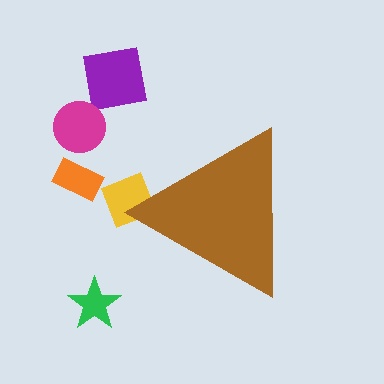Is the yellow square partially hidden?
Yes, the yellow square is partially hidden behind the brown triangle.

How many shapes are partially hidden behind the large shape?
1 shape is partially hidden.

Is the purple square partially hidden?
No, the purple square is fully visible.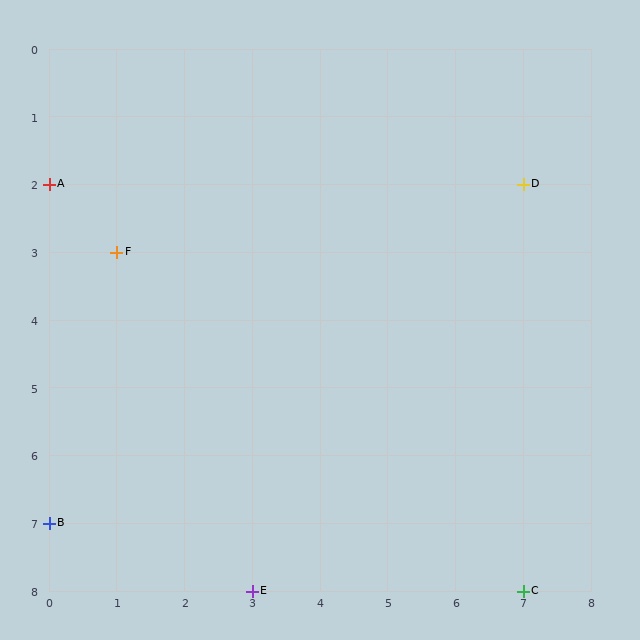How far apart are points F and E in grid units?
Points F and E are 2 columns and 5 rows apart (about 5.4 grid units diagonally).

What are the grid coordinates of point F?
Point F is at grid coordinates (1, 3).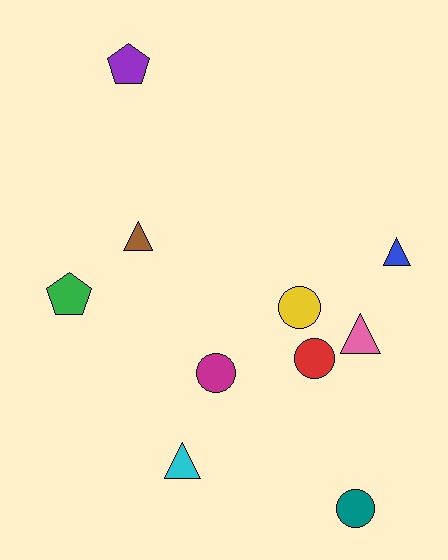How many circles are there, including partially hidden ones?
There are 4 circles.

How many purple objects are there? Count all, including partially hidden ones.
There is 1 purple object.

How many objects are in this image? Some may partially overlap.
There are 10 objects.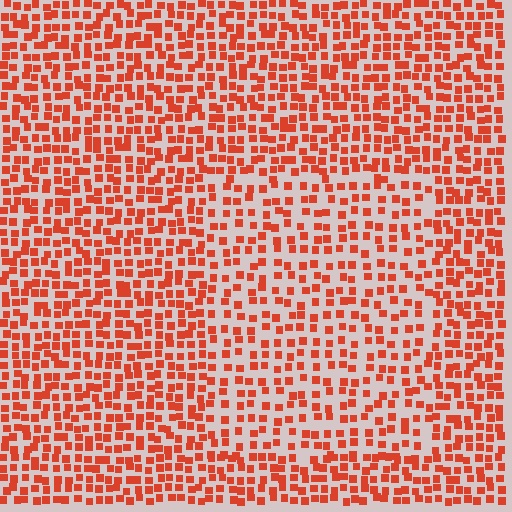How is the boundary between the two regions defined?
The boundary is defined by a change in element density (approximately 1.6x ratio). All elements are the same color, size, and shape.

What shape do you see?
I see a rectangle.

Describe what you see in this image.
The image contains small red elements arranged at two different densities. A rectangle-shaped region is visible where the elements are less densely packed than the surrounding area.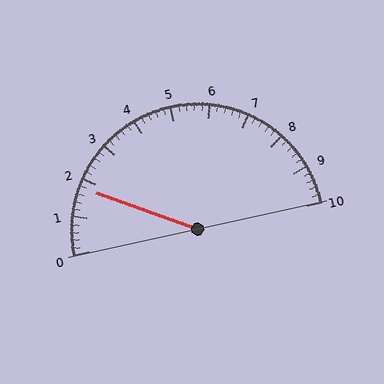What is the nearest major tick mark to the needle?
The nearest major tick mark is 2.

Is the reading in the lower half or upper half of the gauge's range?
The reading is in the lower half of the range (0 to 10).